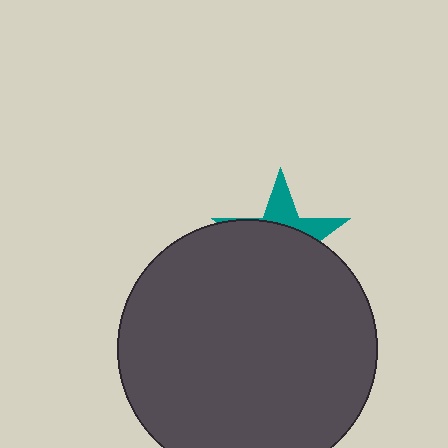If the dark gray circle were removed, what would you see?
You would see the complete teal star.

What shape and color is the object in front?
The object in front is a dark gray circle.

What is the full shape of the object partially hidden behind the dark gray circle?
The partially hidden object is a teal star.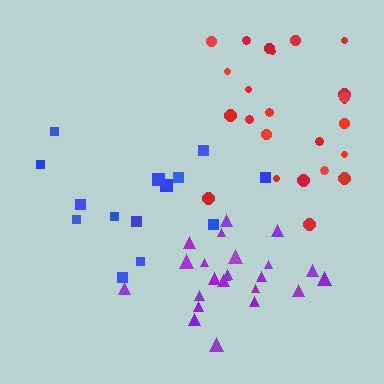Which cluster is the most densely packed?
Purple.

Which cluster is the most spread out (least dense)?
Blue.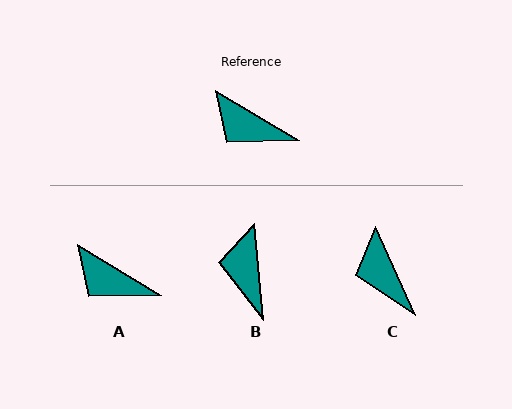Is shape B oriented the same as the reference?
No, it is off by about 53 degrees.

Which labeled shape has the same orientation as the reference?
A.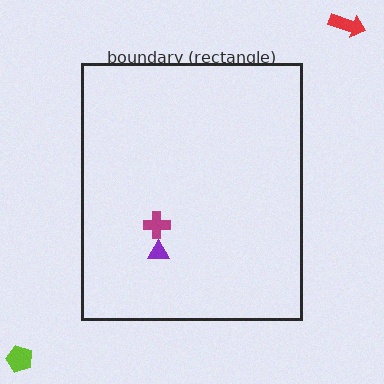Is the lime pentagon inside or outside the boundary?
Outside.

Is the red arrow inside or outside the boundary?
Outside.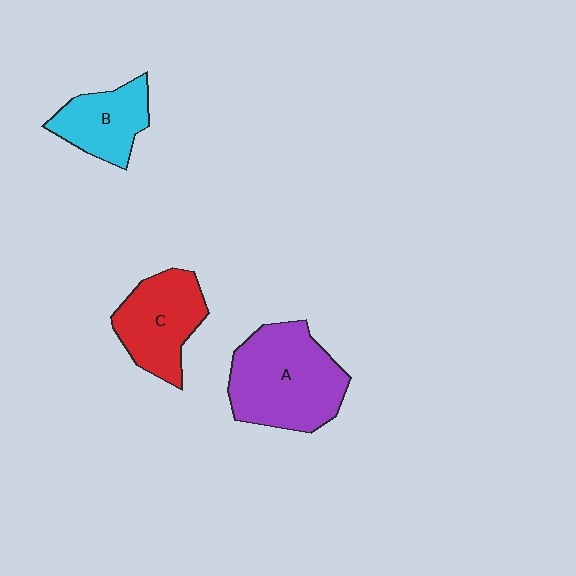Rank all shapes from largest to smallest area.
From largest to smallest: A (purple), C (red), B (cyan).